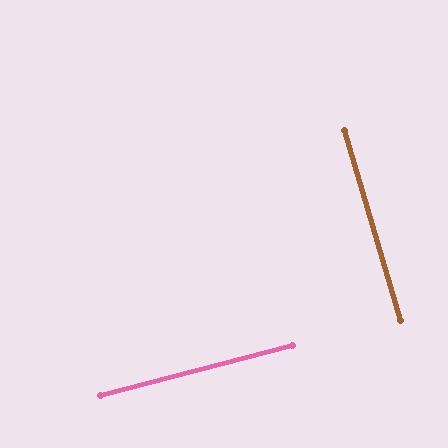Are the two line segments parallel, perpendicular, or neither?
Perpendicular — they meet at approximately 88°.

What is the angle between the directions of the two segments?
Approximately 88 degrees.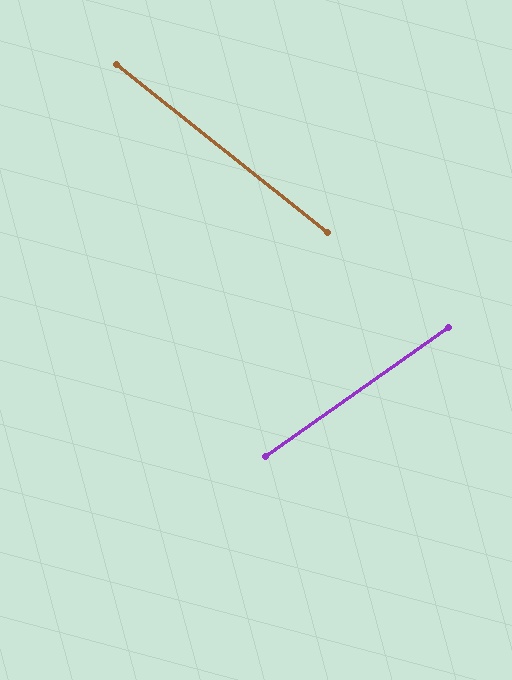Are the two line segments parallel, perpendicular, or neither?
Neither parallel nor perpendicular — they differ by about 74°.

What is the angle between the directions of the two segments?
Approximately 74 degrees.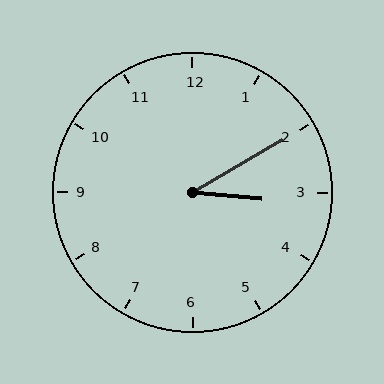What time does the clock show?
3:10.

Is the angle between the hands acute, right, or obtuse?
It is acute.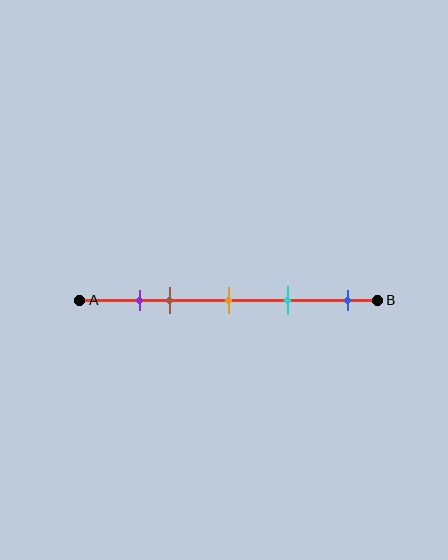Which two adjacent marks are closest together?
The purple and brown marks are the closest adjacent pair.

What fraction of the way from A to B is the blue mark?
The blue mark is approximately 90% (0.9) of the way from A to B.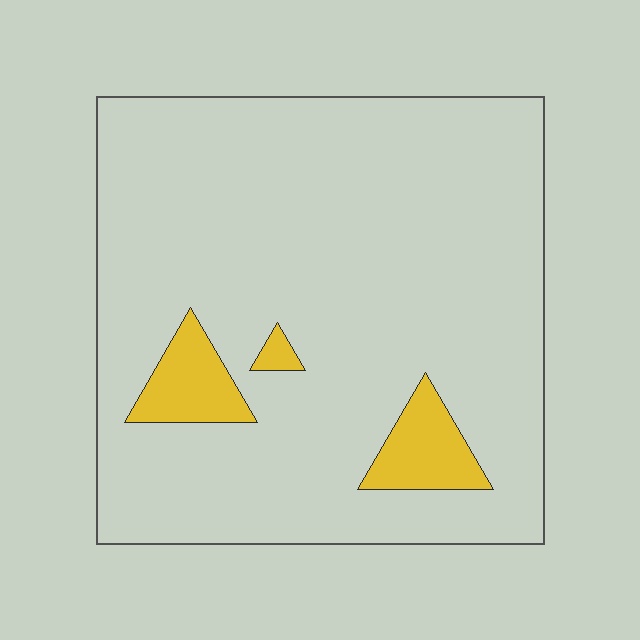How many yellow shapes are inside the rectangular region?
3.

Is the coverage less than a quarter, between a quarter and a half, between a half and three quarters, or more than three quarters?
Less than a quarter.